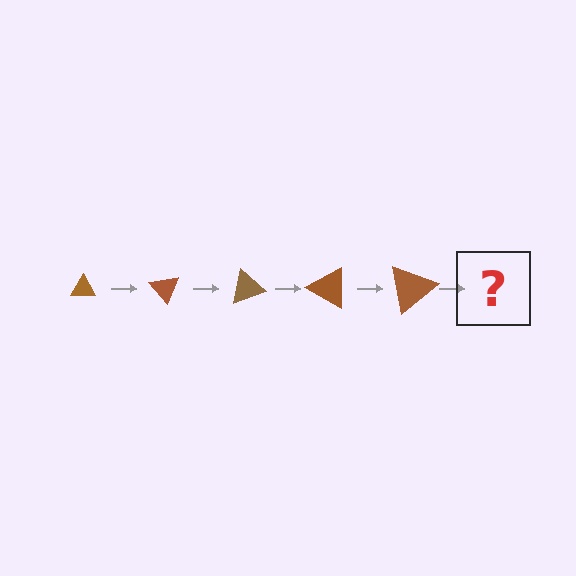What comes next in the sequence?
The next element should be a triangle, larger than the previous one and rotated 250 degrees from the start.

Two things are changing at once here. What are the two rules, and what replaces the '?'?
The two rules are that the triangle grows larger each step and it rotates 50 degrees each step. The '?' should be a triangle, larger than the previous one and rotated 250 degrees from the start.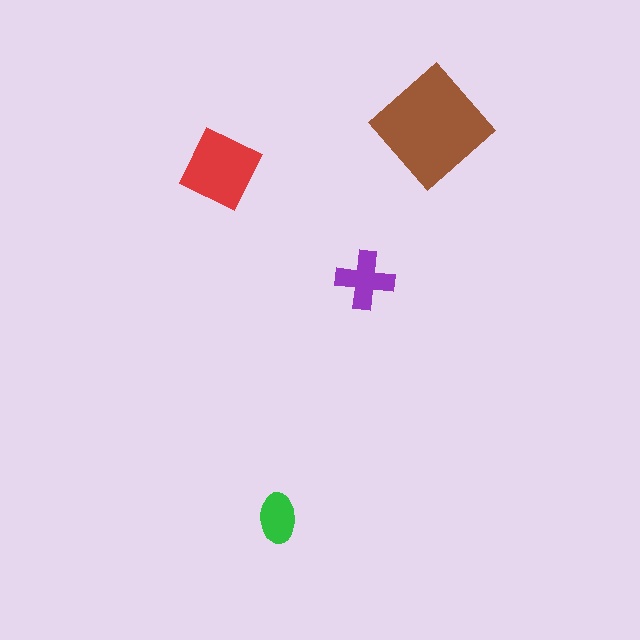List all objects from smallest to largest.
The green ellipse, the purple cross, the red diamond, the brown diamond.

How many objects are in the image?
There are 4 objects in the image.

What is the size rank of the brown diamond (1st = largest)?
1st.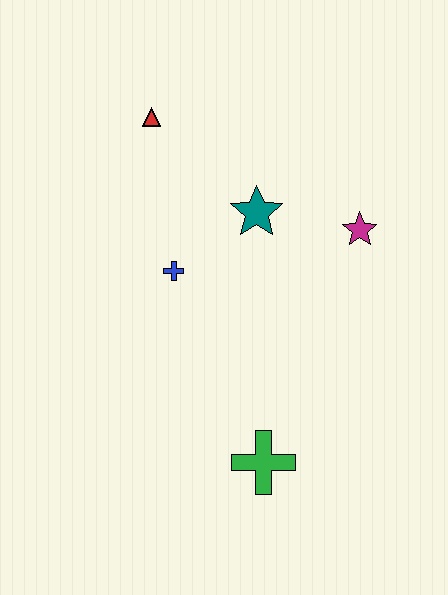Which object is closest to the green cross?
The blue cross is closest to the green cross.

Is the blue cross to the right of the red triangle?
Yes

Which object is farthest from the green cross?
The red triangle is farthest from the green cross.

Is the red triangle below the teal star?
No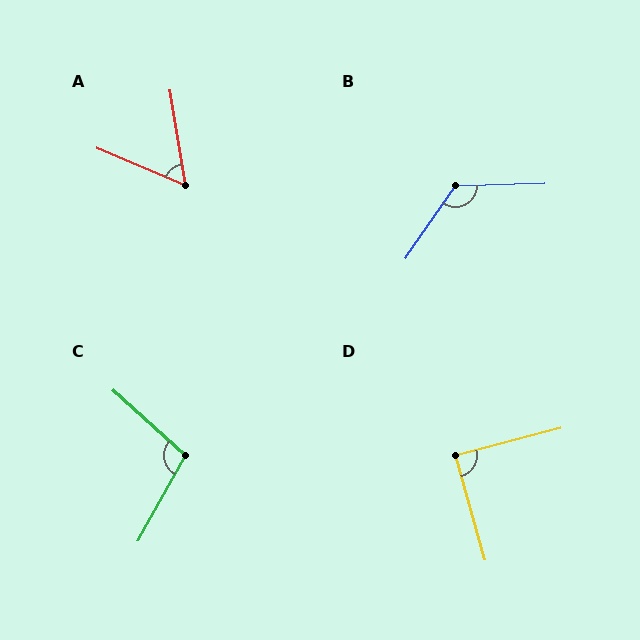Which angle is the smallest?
A, at approximately 58 degrees.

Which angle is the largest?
B, at approximately 126 degrees.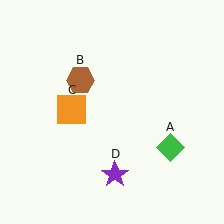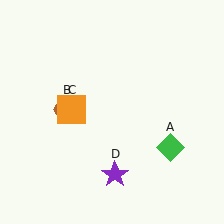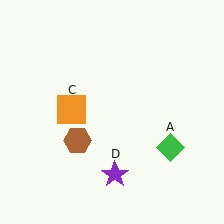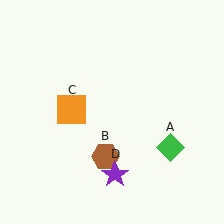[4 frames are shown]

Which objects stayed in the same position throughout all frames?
Green diamond (object A) and orange square (object C) and purple star (object D) remained stationary.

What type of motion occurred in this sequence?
The brown hexagon (object B) rotated counterclockwise around the center of the scene.